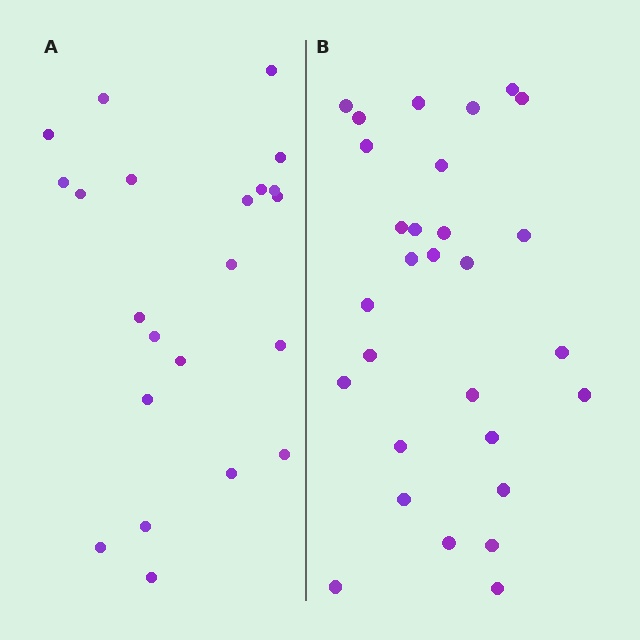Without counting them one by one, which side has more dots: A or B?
Region B (the right region) has more dots.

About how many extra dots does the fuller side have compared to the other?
Region B has roughly 8 or so more dots than region A.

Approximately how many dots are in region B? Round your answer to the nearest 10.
About 30 dots. (The exact count is 29, which rounds to 30.)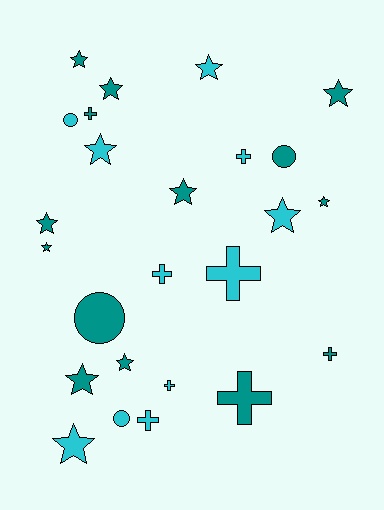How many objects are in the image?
There are 25 objects.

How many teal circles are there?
There are 2 teal circles.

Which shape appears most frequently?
Star, with 13 objects.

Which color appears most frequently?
Teal, with 14 objects.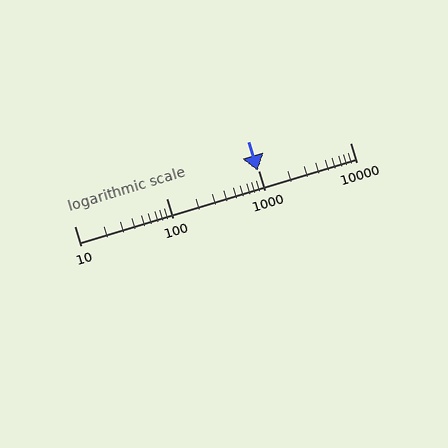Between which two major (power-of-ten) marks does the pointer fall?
The pointer is between 100 and 1000.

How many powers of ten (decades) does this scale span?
The scale spans 3 decades, from 10 to 10000.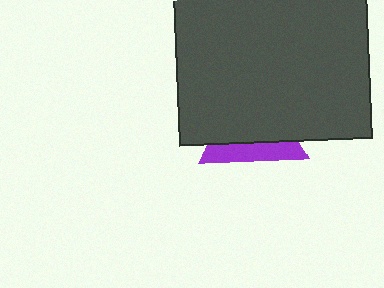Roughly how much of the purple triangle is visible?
A small part of it is visible (roughly 34%).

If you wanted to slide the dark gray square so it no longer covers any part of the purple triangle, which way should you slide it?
Slide it up — that is the most direct way to separate the two shapes.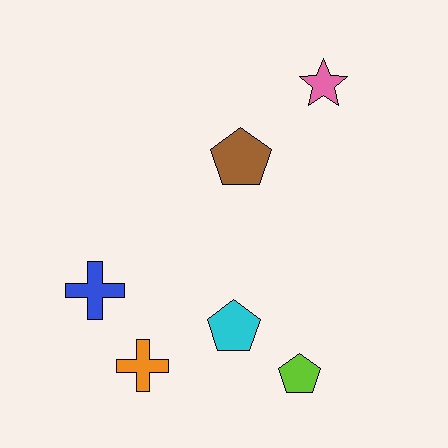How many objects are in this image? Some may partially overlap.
There are 6 objects.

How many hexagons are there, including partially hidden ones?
There are no hexagons.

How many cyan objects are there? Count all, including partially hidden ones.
There is 1 cyan object.